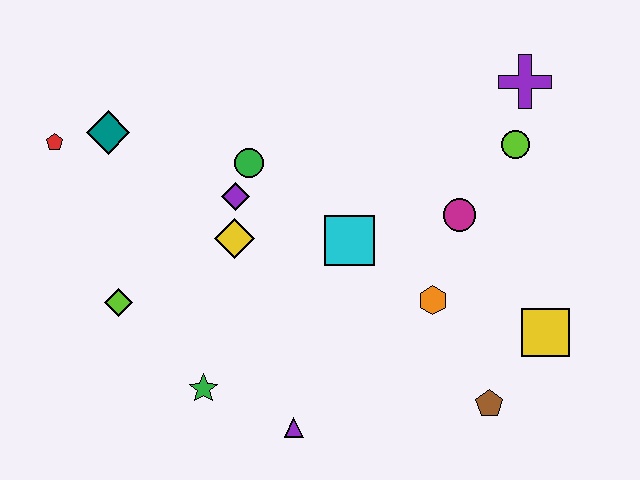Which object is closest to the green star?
The purple triangle is closest to the green star.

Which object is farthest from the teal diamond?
The yellow square is farthest from the teal diamond.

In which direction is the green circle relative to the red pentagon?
The green circle is to the right of the red pentagon.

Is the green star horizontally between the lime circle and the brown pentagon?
No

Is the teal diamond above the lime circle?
Yes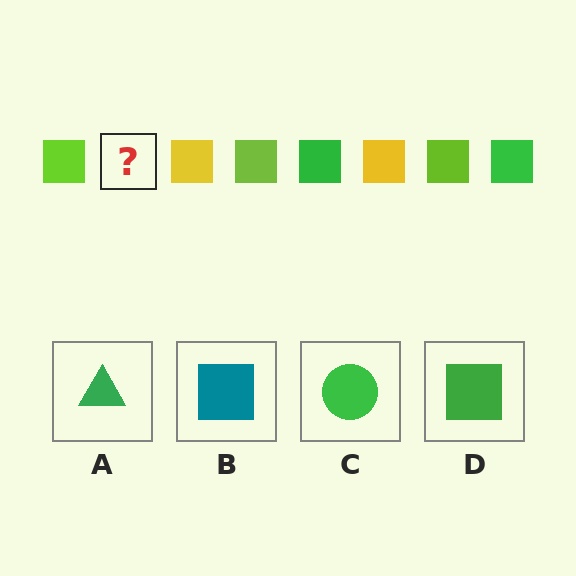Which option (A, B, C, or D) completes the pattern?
D.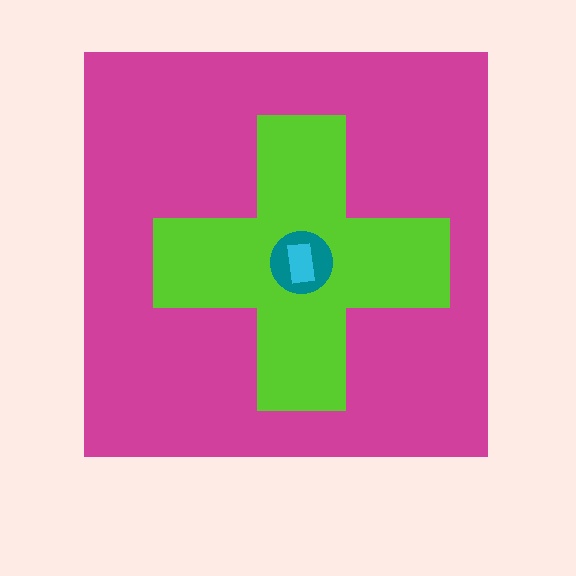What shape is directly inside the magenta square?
The lime cross.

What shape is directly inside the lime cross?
The teal circle.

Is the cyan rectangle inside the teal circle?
Yes.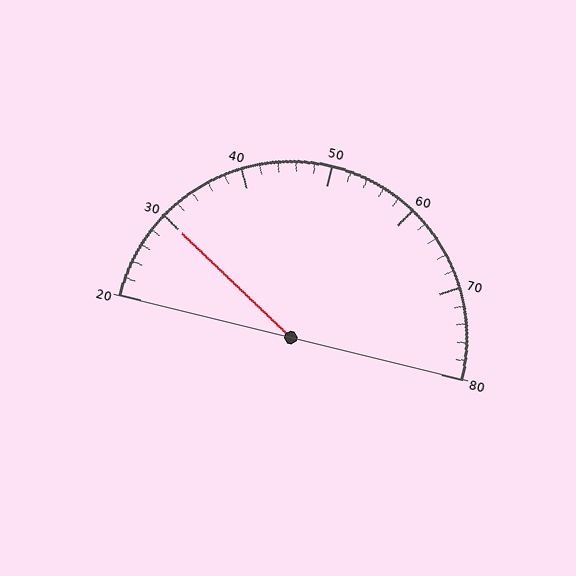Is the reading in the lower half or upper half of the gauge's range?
The reading is in the lower half of the range (20 to 80).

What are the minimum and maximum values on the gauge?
The gauge ranges from 20 to 80.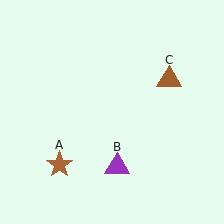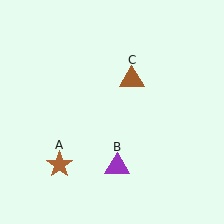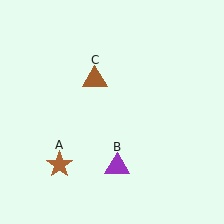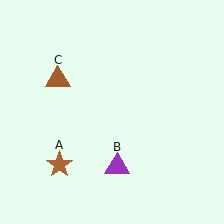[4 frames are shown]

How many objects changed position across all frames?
1 object changed position: brown triangle (object C).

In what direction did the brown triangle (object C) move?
The brown triangle (object C) moved left.